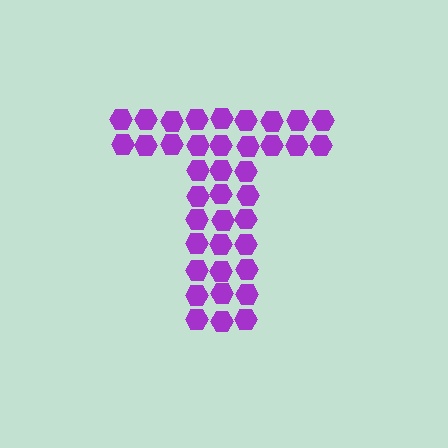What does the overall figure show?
The overall figure shows the letter T.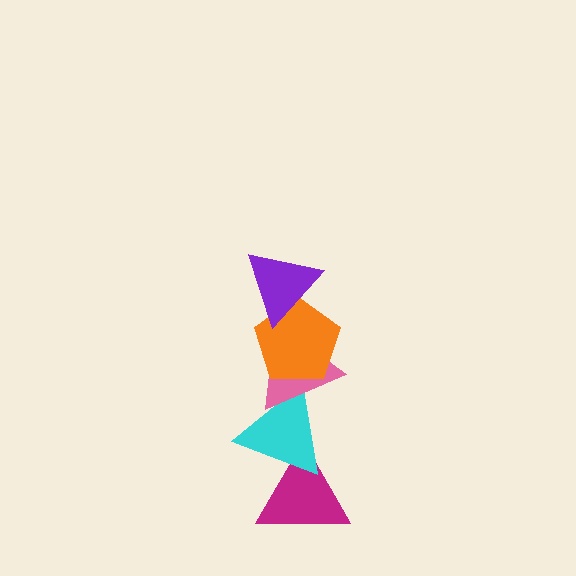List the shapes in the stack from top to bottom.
From top to bottom: the purple triangle, the orange pentagon, the pink triangle, the cyan triangle, the magenta triangle.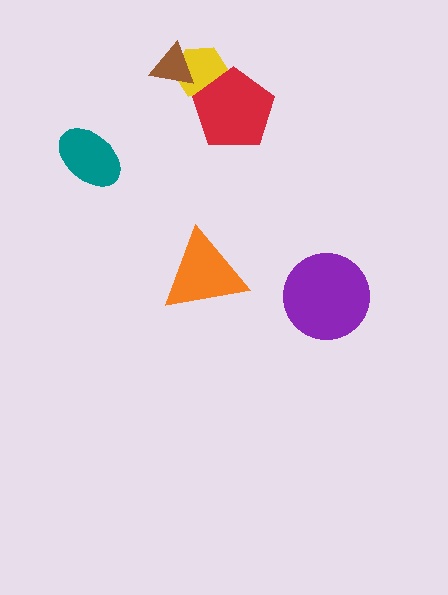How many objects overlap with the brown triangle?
1 object overlaps with the brown triangle.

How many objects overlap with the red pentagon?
1 object overlaps with the red pentagon.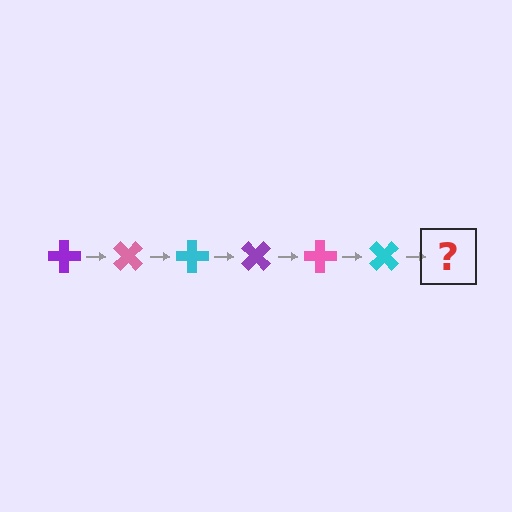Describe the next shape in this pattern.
It should be a purple cross, rotated 270 degrees from the start.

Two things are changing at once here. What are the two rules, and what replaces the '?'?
The two rules are that it rotates 45 degrees each step and the color cycles through purple, pink, and cyan. The '?' should be a purple cross, rotated 270 degrees from the start.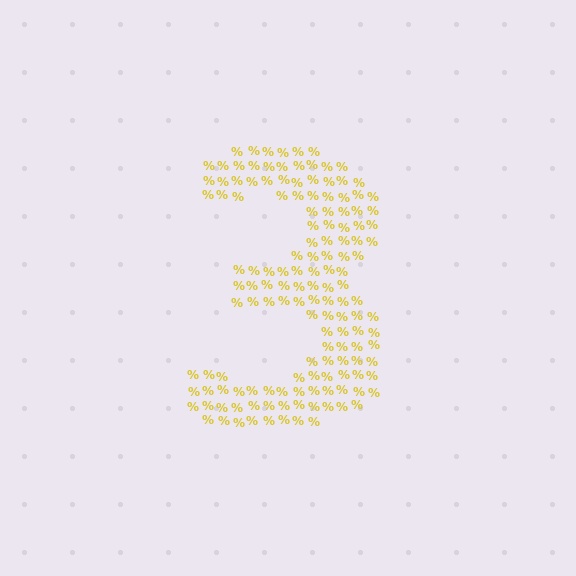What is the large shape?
The large shape is the digit 3.